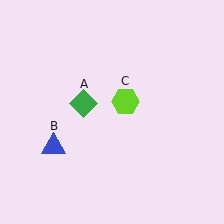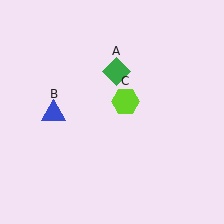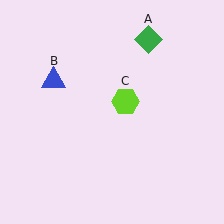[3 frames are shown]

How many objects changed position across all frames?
2 objects changed position: green diamond (object A), blue triangle (object B).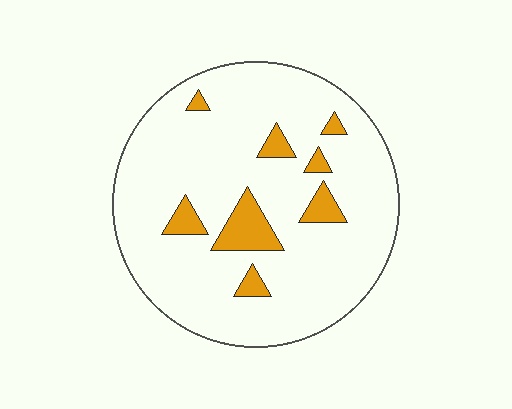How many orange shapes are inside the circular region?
8.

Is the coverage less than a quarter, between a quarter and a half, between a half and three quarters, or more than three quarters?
Less than a quarter.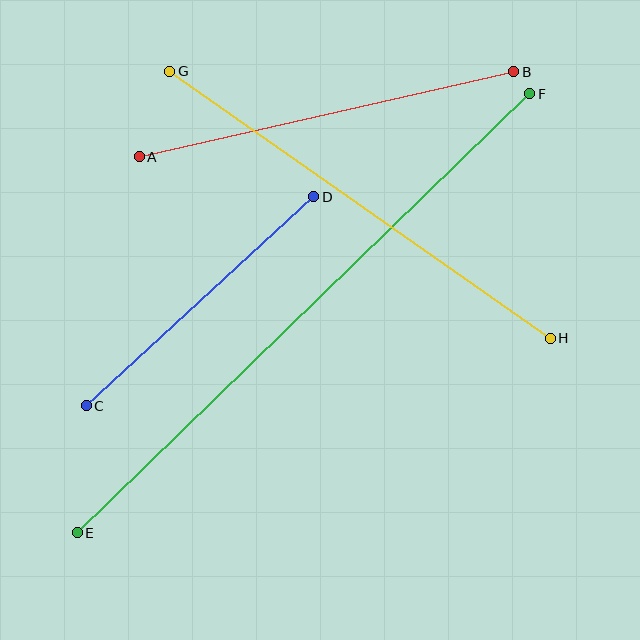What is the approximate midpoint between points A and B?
The midpoint is at approximately (326, 114) pixels.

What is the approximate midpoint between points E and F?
The midpoint is at approximately (304, 313) pixels.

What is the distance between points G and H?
The distance is approximately 465 pixels.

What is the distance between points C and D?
The distance is approximately 309 pixels.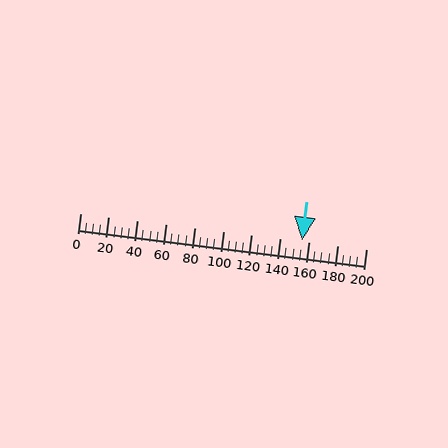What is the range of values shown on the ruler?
The ruler shows values from 0 to 200.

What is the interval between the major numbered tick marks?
The major tick marks are spaced 20 units apart.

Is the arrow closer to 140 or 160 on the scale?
The arrow is closer to 160.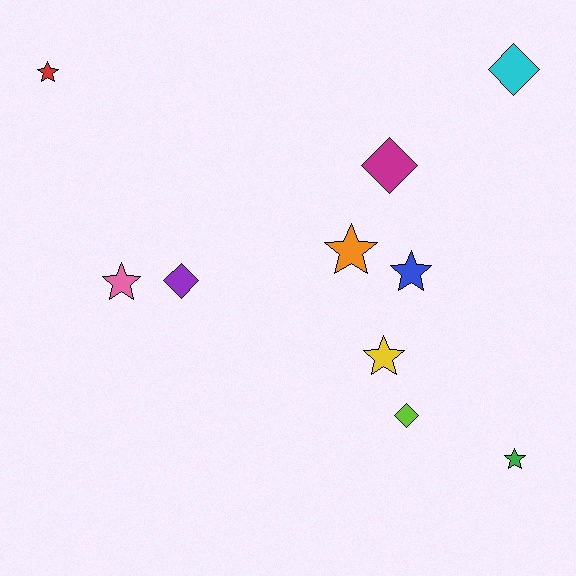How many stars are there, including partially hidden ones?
There are 6 stars.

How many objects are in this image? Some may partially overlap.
There are 10 objects.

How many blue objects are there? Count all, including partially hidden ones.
There is 1 blue object.